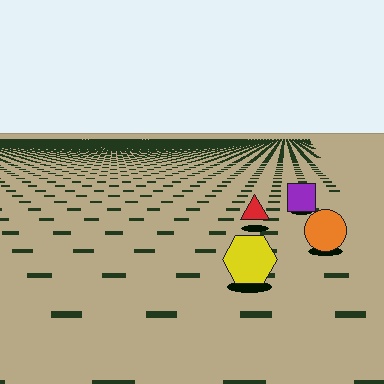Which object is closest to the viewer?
The yellow hexagon is closest. The texture marks near it are larger and more spread out.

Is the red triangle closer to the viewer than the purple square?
Yes. The red triangle is closer — you can tell from the texture gradient: the ground texture is coarser near it.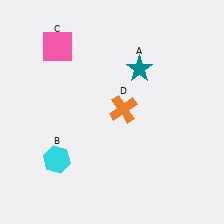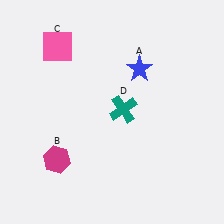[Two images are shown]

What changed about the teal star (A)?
In Image 1, A is teal. In Image 2, it changed to blue.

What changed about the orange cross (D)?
In Image 1, D is orange. In Image 2, it changed to teal.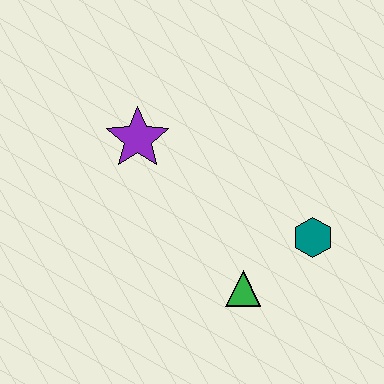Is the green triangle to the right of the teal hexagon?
No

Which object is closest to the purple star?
The green triangle is closest to the purple star.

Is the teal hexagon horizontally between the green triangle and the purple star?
No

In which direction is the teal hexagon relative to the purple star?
The teal hexagon is to the right of the purple star.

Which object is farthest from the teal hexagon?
The purple star is farthest from the teal hexagon.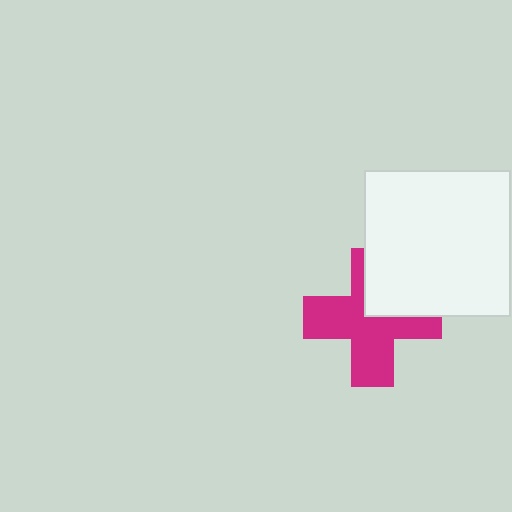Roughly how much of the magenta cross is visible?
Most of it is visible (roughly 69%).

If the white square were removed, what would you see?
You would see the complete magenta cross.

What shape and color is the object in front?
The object in front is a white square.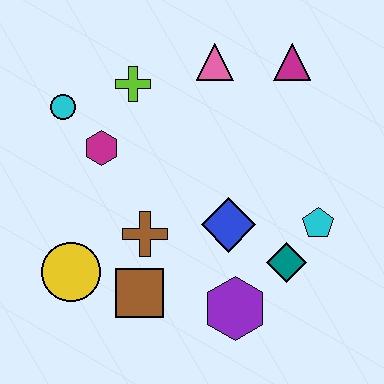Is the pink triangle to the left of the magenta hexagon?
No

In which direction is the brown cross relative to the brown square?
The brown cross is above the brown square.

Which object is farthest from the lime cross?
The purple hexagon is farthest from the lime cross.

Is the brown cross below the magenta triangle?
Yes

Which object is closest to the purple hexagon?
The teal diamond is closest to the purple hexagon.